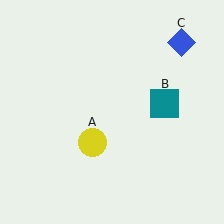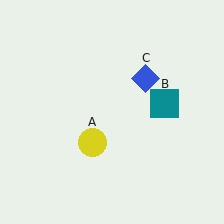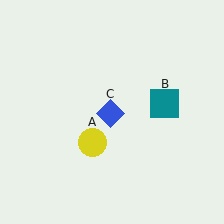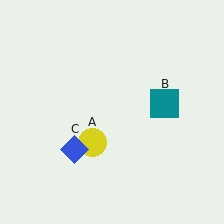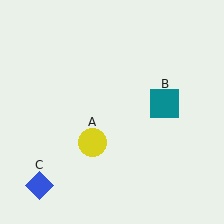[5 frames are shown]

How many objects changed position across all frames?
1 object changed position: blue diamond (object C).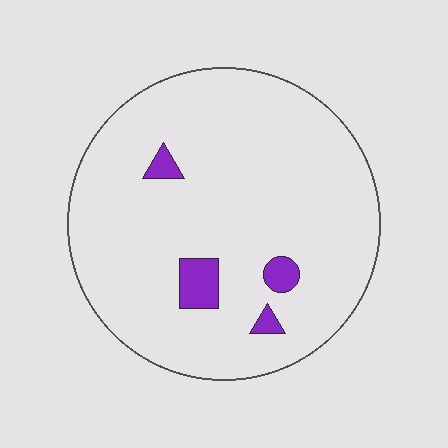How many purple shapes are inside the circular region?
4.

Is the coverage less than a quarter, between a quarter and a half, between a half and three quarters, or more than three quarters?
Less than a quarter.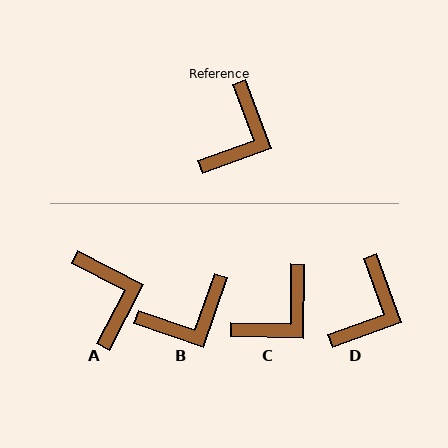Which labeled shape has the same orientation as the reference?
D.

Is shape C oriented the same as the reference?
No, it is off by about 21 degrees.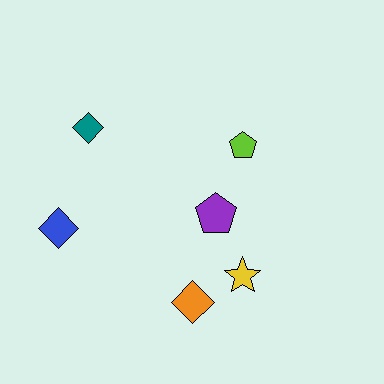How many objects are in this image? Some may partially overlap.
There are 6 objects.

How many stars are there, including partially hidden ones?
There is 1 star.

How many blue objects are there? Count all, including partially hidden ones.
There is 1 blue object.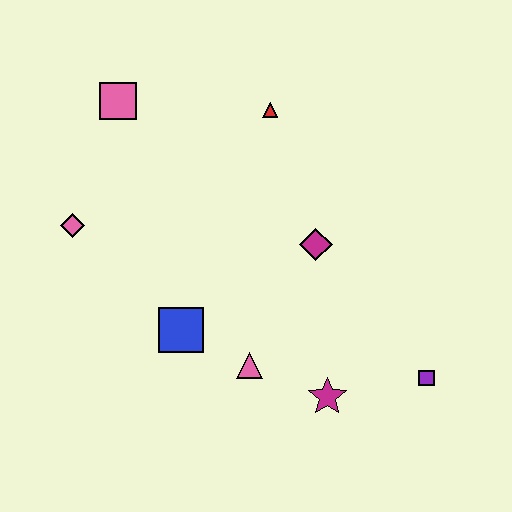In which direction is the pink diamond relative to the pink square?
The pink diamond is below the pink square.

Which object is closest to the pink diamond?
The pink square is closest to the pink diamond.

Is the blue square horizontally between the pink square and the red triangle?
Yes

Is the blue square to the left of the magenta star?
Yes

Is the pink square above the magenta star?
Yes